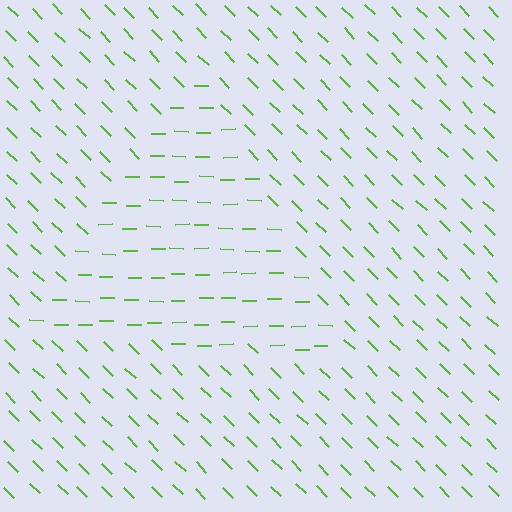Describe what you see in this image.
The image is filled with small lime line segments. A triangle region in the image has lines oriented differently from the surrounding lines, creating a visible texture boundary.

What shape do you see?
I see a triangle.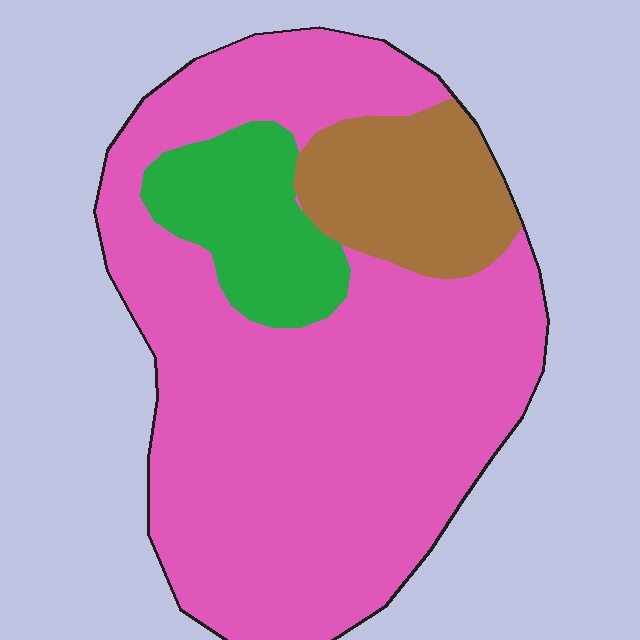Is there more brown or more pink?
Pink.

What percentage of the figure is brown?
Brown takes up less than a sixth of the figure.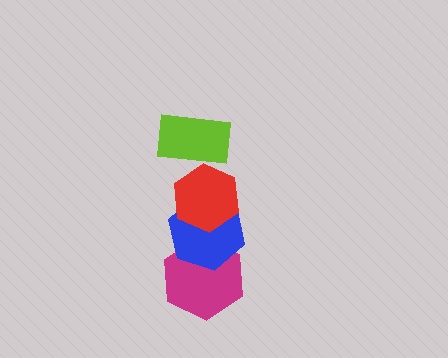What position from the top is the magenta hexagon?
The magenta hexagon is 4th from the top.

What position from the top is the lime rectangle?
The lime rectangle is 1st from the top.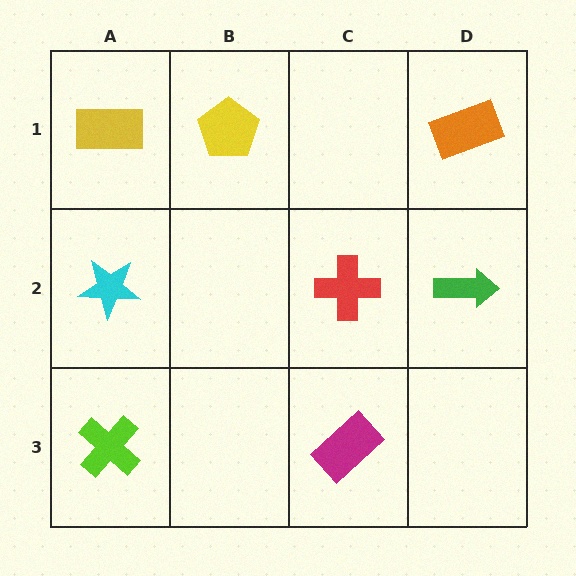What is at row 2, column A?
A cyan star.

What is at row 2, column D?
A green arrow.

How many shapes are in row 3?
2 shapes.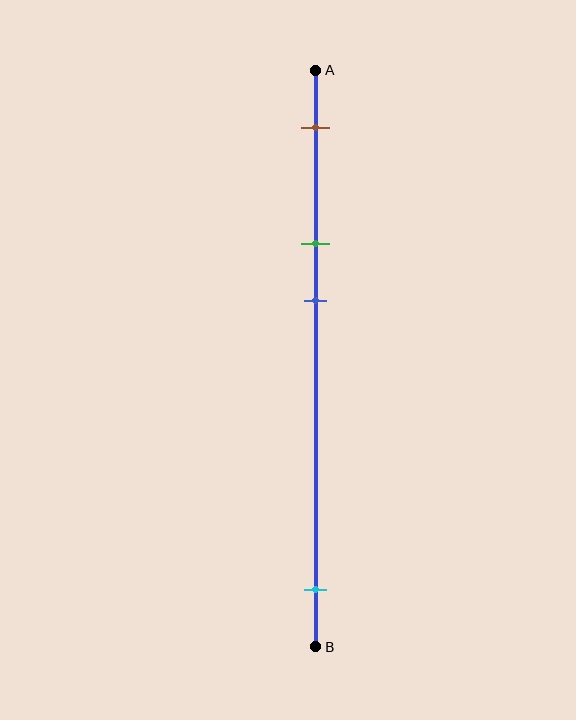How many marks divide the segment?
There are 4 marks dividing the segment.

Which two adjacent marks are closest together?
The green and blue marks are the closest adjacent pair.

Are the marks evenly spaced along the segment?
No, the marks are not evenly spaced.